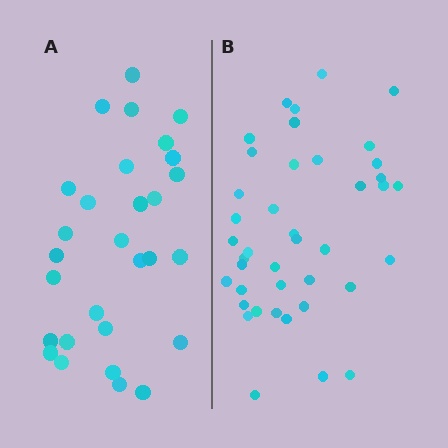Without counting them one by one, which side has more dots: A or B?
Region B (the right region) has more dots.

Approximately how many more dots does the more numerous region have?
Region B has roughly 12 or so more dots than region A.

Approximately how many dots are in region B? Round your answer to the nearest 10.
About 40 dots. (The exact count is 41, which rounds to 40.)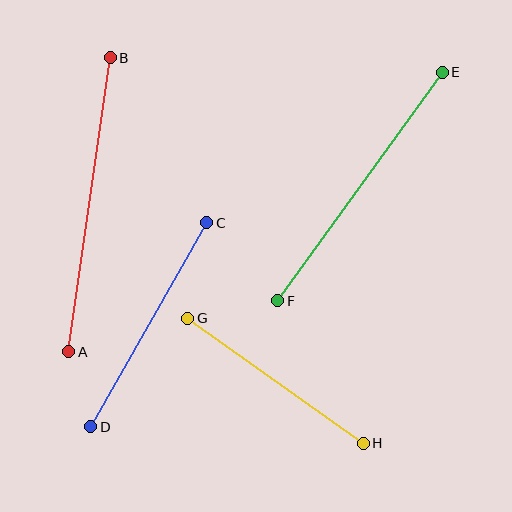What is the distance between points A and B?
The distance is approximately 297 pixels.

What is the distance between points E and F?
The distance is approximately 282 pixels.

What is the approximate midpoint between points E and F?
The midpoint is at approximately (360, 186) pixels.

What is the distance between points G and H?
The distance is approximately 215 pixels.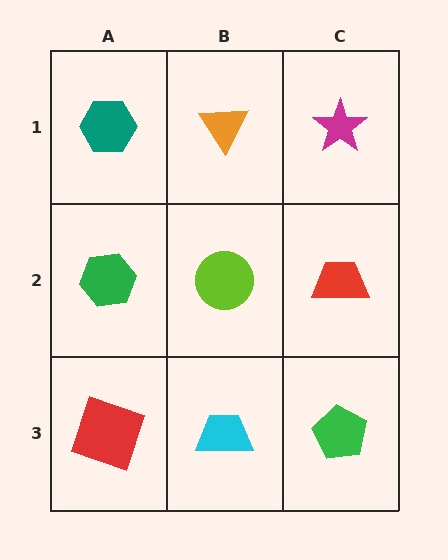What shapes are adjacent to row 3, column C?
A red trapezoid (row 2, column C), a cyan trapezoid (row 3, column B).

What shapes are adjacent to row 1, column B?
A lime circle (row 2, column B), a teal hexagon (row 1, column A), a magenta star (row 1, column C).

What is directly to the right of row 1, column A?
An orange triangle.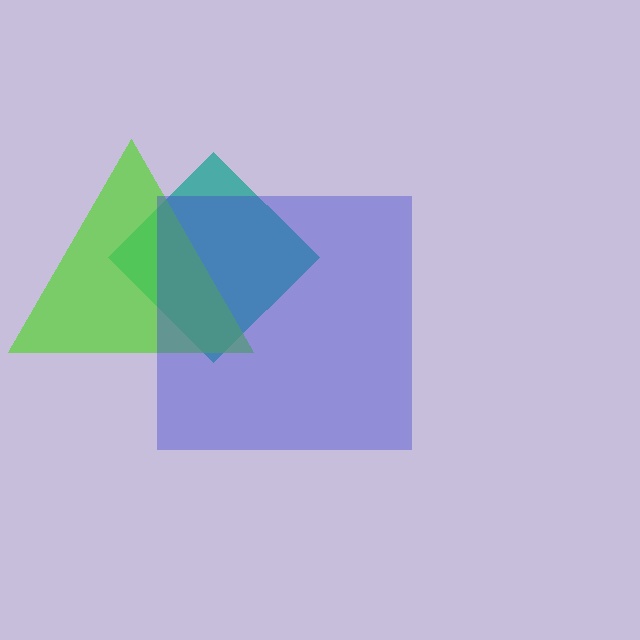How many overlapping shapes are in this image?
There are 3 overlapping shapes in the image.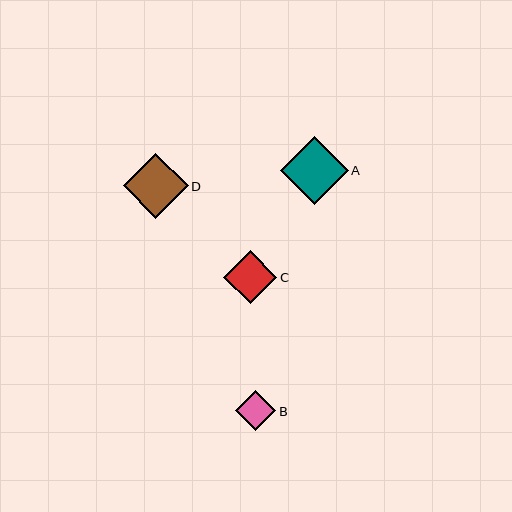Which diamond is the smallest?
Diamond B is the smallest with a size of approximately 40 pixels.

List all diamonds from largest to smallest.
From largest to smallest: A, D, C, B.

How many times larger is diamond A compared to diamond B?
Diamond A is approximately 1.7 times the size of diamond B.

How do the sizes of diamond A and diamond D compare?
Diamond A and diamond D are approximately the same size.